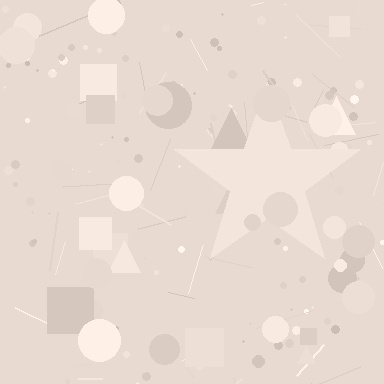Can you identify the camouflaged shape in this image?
The camouflaged shape is a star.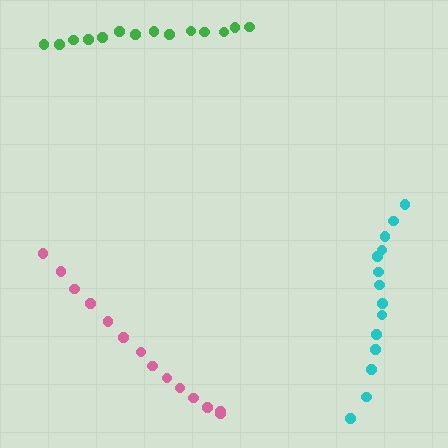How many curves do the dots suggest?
There are 3 distinct paths.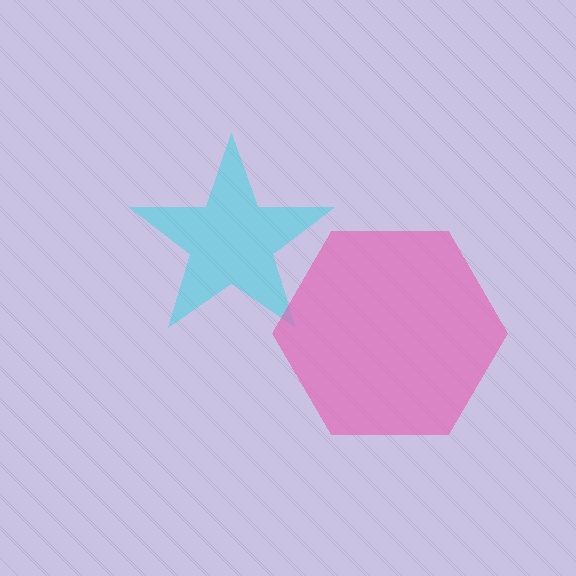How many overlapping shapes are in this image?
There are 2 overlapping shapes in the image.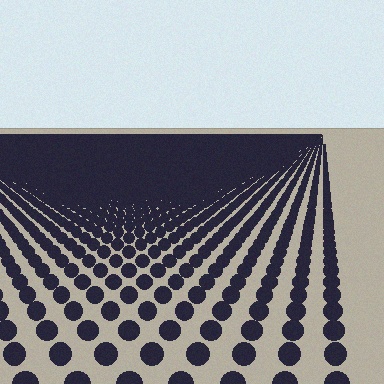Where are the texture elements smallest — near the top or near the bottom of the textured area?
Near the top.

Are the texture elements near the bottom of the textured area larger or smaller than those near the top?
Larger. Near the bottom, elements are closer to the viewer and appear at a bigger on-screen size.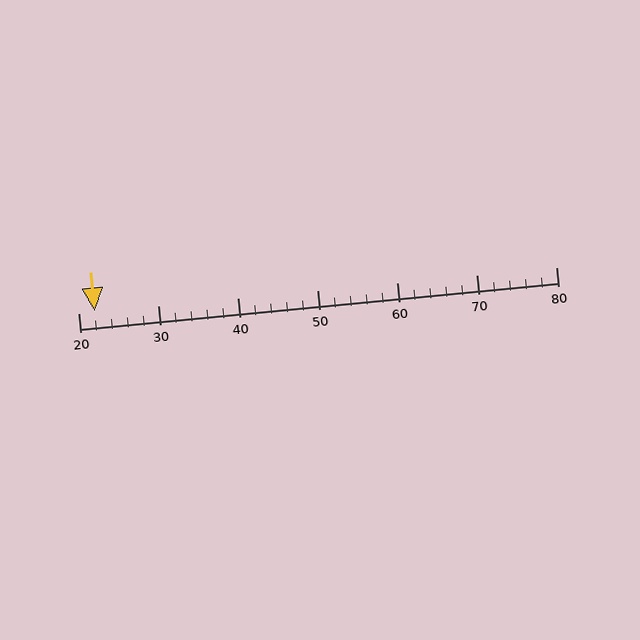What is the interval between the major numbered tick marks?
The major tick marks are spaced 10 units apart.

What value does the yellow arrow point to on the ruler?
The yellow arrow points to approximately 22.